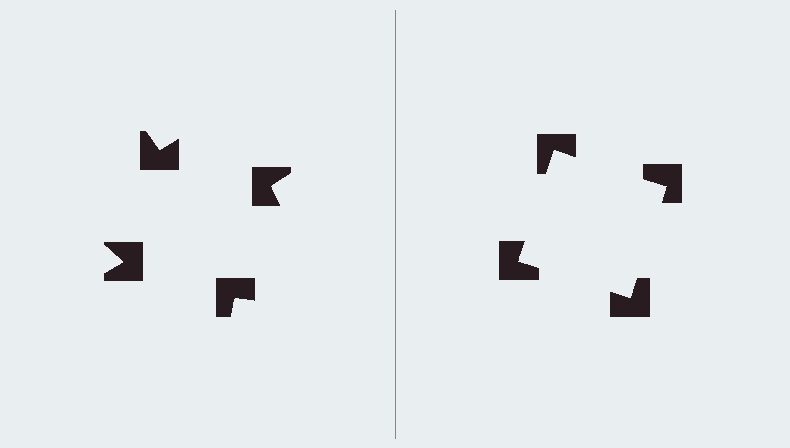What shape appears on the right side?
An illusory square.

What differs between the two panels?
The notched squares are positioned identically on both sides; only the wedge orientations differ. On the right they align to a square; on the left they are misaligned.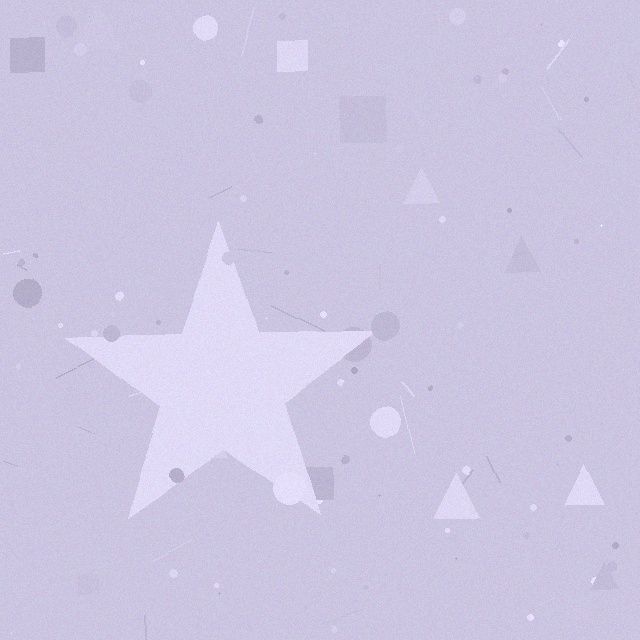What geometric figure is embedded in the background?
A star is embedded in the background.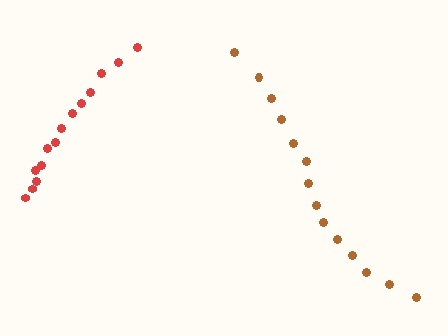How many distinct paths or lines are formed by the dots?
There are 2 distinct paths.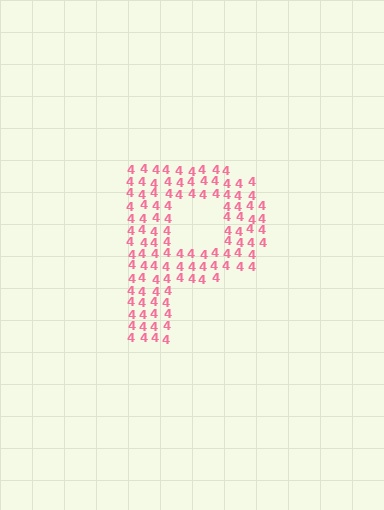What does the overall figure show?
The overall figure shows the letter P.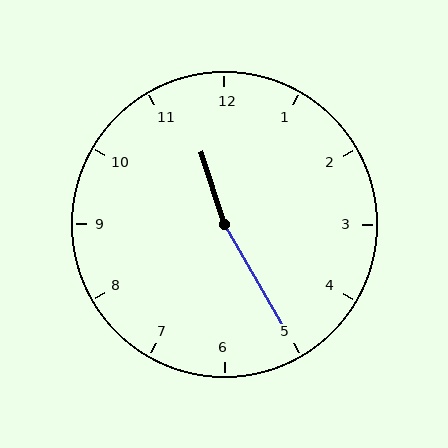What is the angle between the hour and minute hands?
Approximately 168 degrees.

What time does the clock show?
11:25.